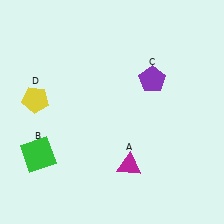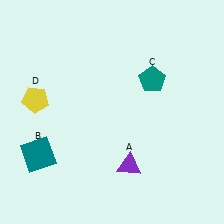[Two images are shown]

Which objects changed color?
A changed from magenta to purple. B changed from green to teal. C changed from purple to teal.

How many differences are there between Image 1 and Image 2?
There are 3 differences between the two images.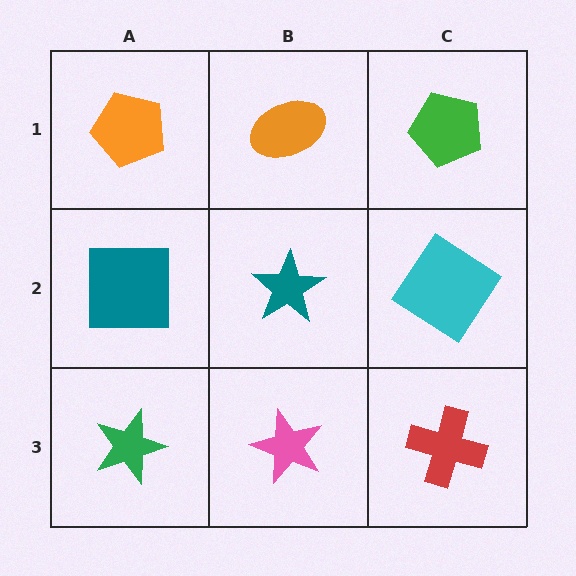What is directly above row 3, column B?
A teal star.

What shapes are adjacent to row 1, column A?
A teal square (row 2, column A), an orange ellipse (row 1, column B).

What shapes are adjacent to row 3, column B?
A teal star (row 2, column B), a green star (row 3, column A), a red cross (row 3, column C).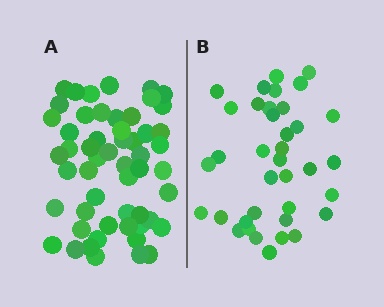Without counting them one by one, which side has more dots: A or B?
Region A (the left region) has more dots.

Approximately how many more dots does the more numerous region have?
Region A has approximately 15 more dots than region B.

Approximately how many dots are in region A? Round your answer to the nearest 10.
About 50 dots. (The exact count is 54, which rounds to 50.)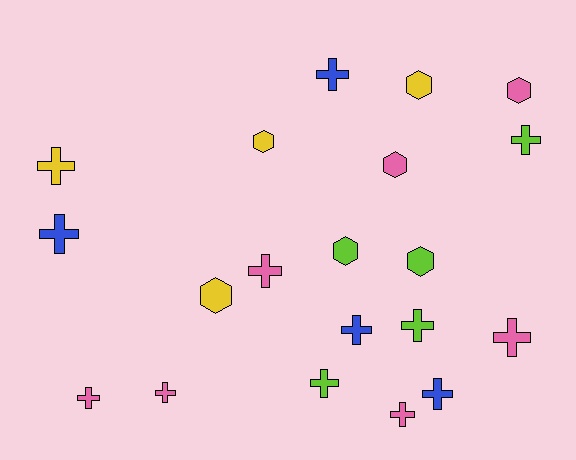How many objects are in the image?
There are 20 objects.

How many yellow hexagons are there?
There are 3 yellow hexagons.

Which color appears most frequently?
Pink, with 7 objects.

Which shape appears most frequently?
Cross, with 13 objects.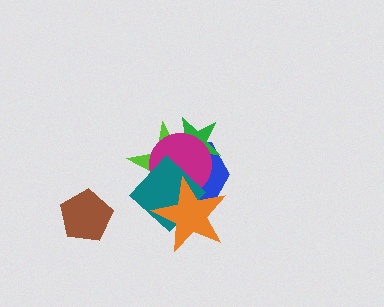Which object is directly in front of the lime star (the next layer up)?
The blue hexagon is directly in front of the lime star.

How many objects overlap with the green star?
4 objects overlap with the green star.